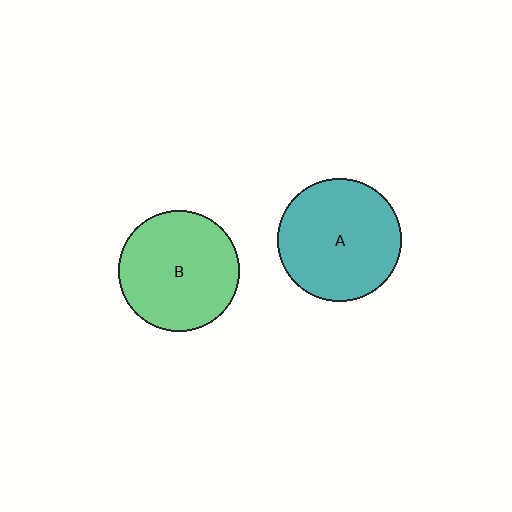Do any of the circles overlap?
No, none of the circles overlap.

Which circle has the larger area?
Circle A (teal).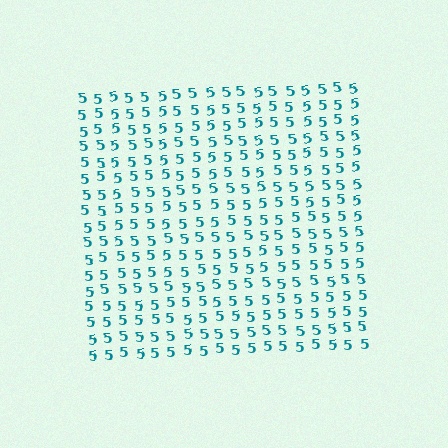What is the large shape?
The large shape is a square.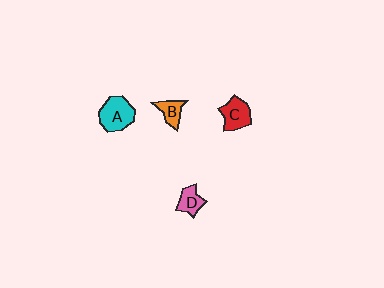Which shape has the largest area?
Shape A (cyan).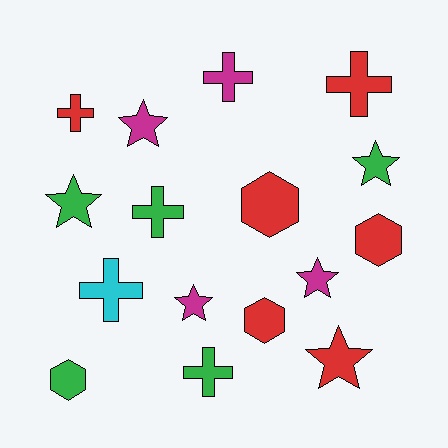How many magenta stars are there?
There are 3 magenta stars.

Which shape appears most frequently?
Star, with 6 objects.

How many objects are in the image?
There are 16 objects.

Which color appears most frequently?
Red, with 6 objects.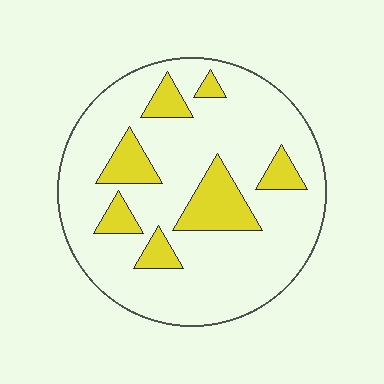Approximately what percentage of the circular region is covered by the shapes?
Approximately 20%.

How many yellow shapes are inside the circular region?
7.